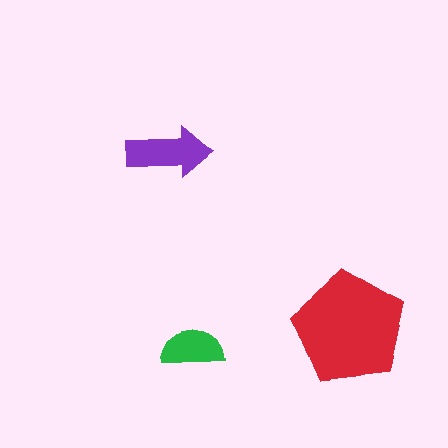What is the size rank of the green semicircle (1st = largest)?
3rd.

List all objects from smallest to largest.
The green semicircle, the purple arrow, the red pentagon.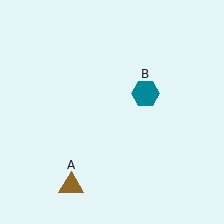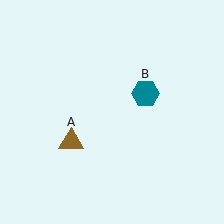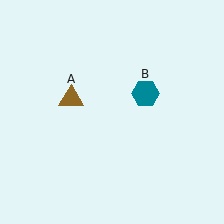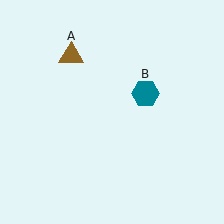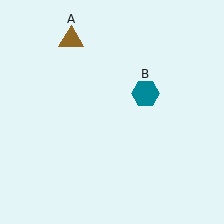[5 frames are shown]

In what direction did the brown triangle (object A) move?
The brown triangle (object A) moved up.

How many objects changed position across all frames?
1 object changed position: brown triangle (object A).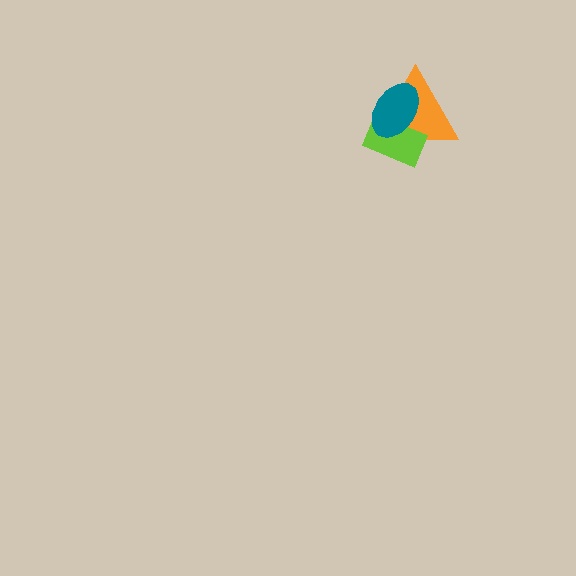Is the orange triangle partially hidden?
Yes, it is partially covered by another shape.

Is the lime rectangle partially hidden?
Yes, it is partially covered by another shape.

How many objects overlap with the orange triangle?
2 objects overlap with the orange triangle.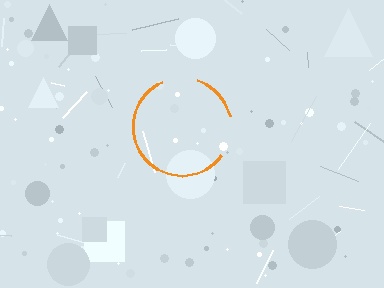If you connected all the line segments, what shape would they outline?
They would outline a circle.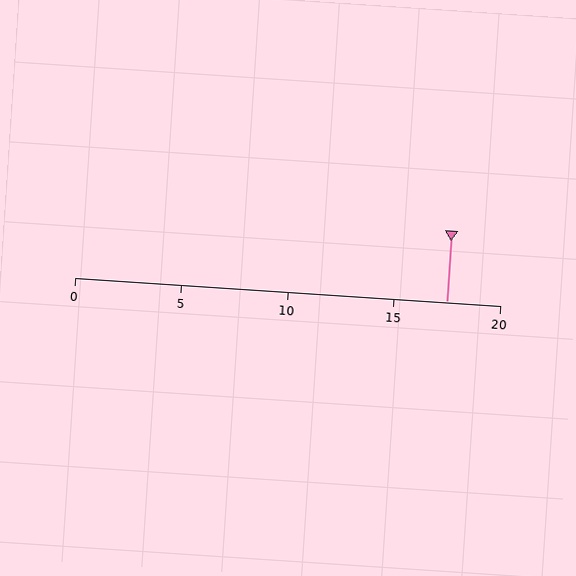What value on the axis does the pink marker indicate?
The marker indicates approximately 17.5.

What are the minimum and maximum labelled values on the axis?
The axis runs from 0 to 20.